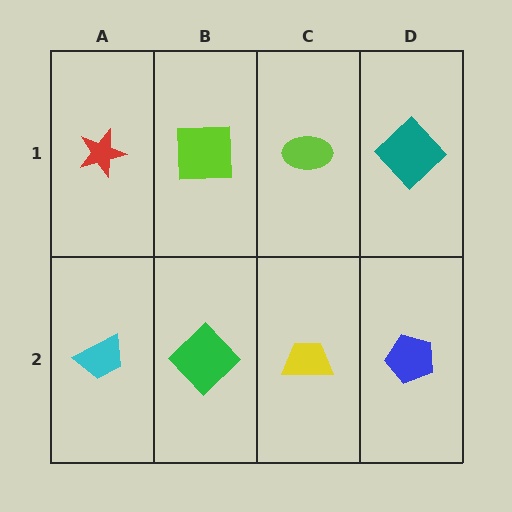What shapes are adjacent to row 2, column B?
A lime square (row 1, column B), a cyan trapezoid (row 2, column A), a yellow trapezoid (row 2, column C).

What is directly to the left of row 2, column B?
A cyan trapezoid.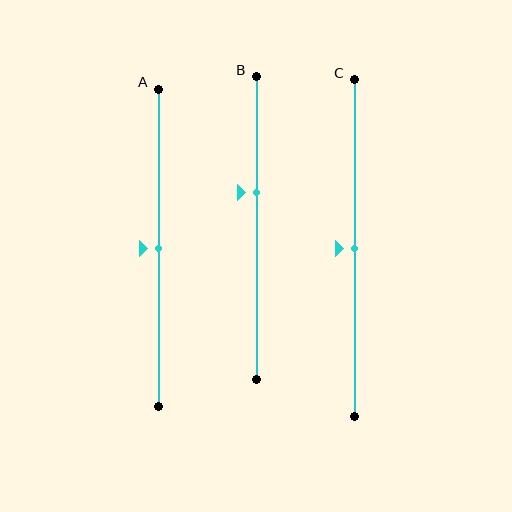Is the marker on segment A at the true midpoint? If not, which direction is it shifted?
Yes, the marker on segment A is at the true midpoint.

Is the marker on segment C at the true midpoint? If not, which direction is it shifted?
Yes, the marker on segment C is at the true midpoint.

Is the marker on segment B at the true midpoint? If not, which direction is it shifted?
No, the marker on segment B is shifted upward by about 12% of the segment length.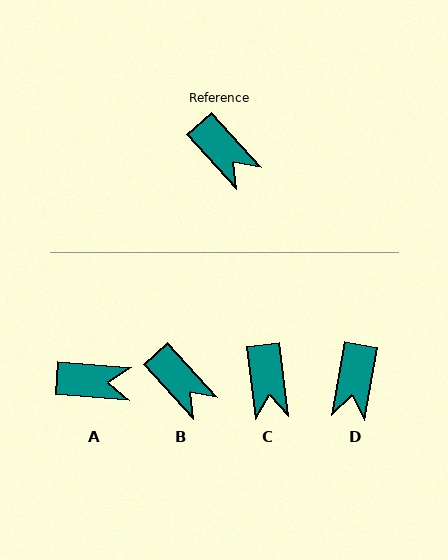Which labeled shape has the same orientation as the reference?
B.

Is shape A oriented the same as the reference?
No, it is off by about 43 degrees.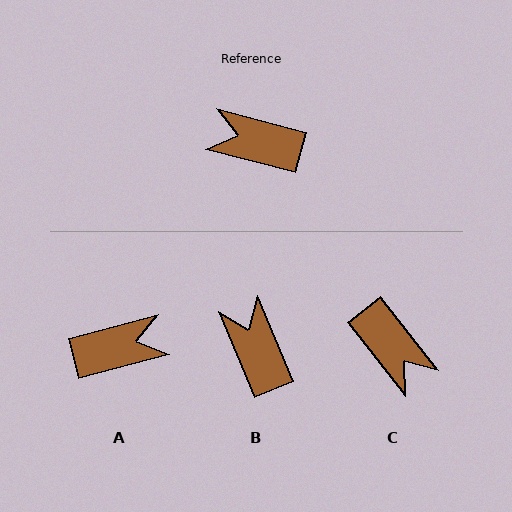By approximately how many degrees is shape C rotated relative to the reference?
Approximately 143 degrees counter-clockwise.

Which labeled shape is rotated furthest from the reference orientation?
A, about 151 degrees away.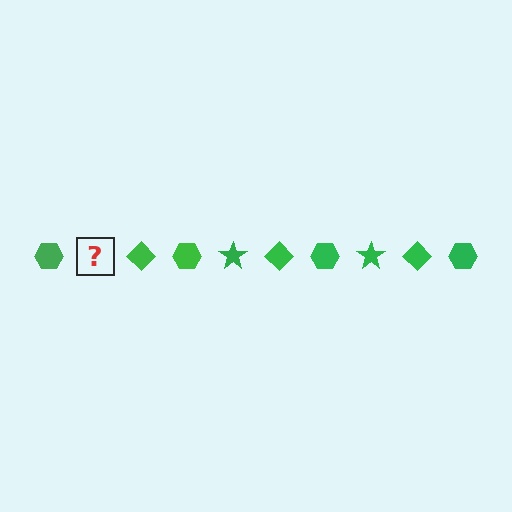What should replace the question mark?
The question mark should be replaced with a green star.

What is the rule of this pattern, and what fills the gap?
The rule is that the pattern cycles through hexagon, star, diamond shapes in green. The gap should be filled with a green star.